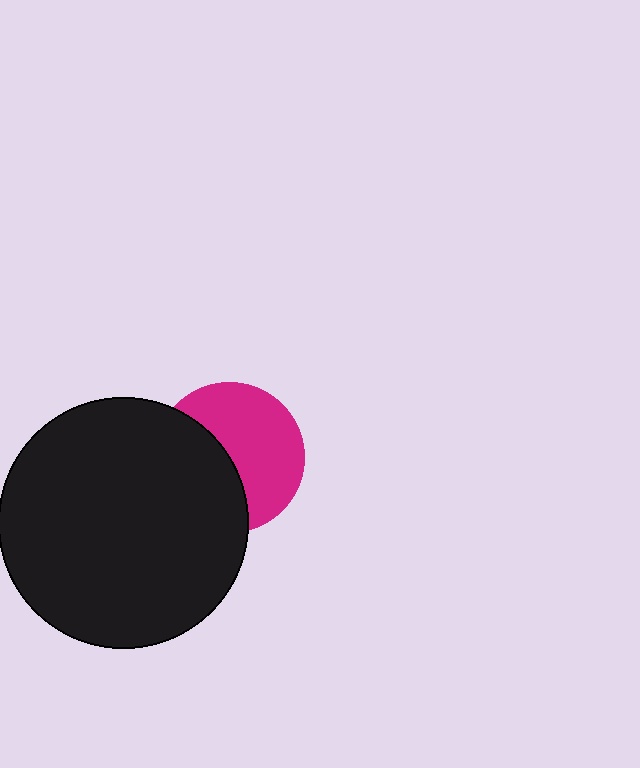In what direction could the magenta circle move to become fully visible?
The magenta circle could move right. That would shift it out from behind the black circle entirely.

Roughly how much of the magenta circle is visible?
About half of it is visible (roughly 56%).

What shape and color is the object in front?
The object in front is a black circle.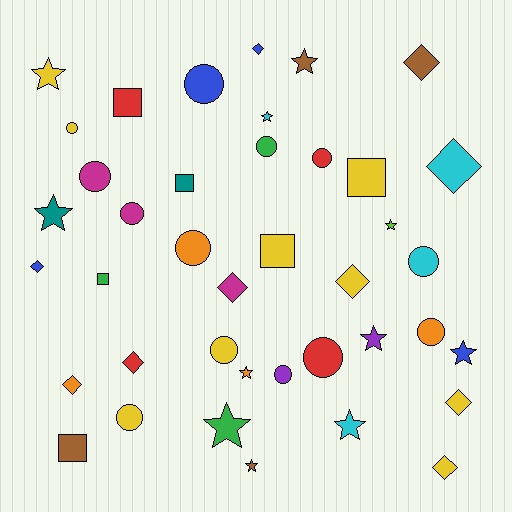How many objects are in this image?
There are 40 objects.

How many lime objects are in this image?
There is 1 lime object.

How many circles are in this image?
There are 13 circles.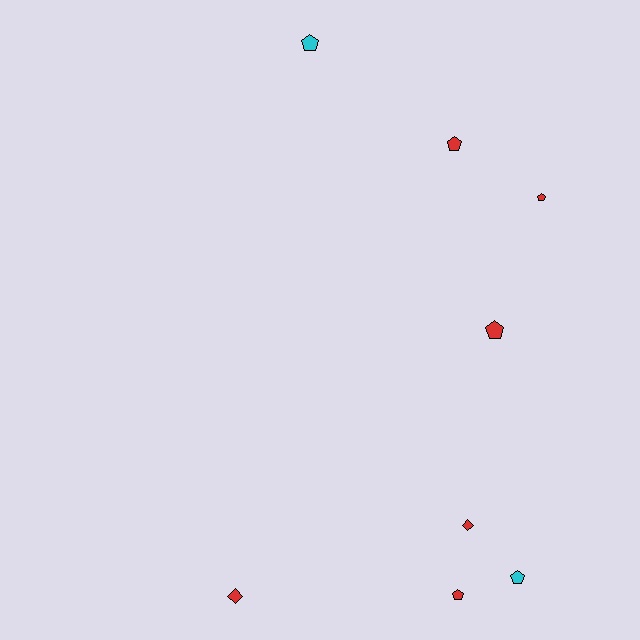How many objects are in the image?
There are 8 objects.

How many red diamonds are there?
There are 2 red diamonds.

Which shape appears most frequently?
Pentagon, with 6 objects.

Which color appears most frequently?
Red, with 6 objects.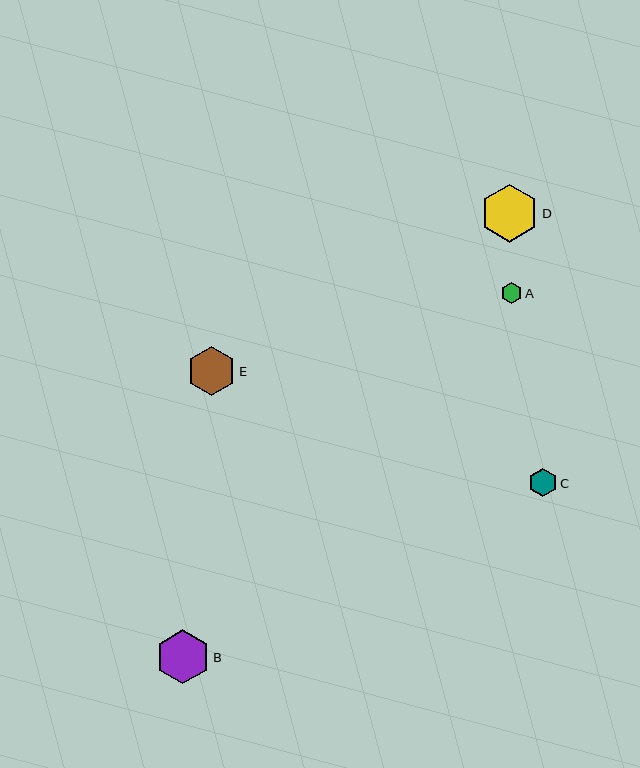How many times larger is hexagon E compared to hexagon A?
Hexagon E is approximately 2.4 times the size of hexagon A.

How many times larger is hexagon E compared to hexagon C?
Hexagon E is approximately 1.7 times the size of hexagon C.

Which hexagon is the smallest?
Hexagon A is the smallest with a size of approximately 21 pixels.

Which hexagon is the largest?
Hexagon D is the largest with a size of approximately 58 pixels.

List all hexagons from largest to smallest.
From largest to smallest: D, B, E, C, A.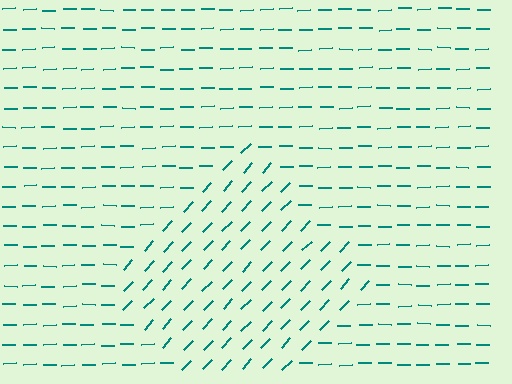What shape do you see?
I see a diamond.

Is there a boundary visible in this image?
Yes, there is a texture boundary formed by a change in line orientation.